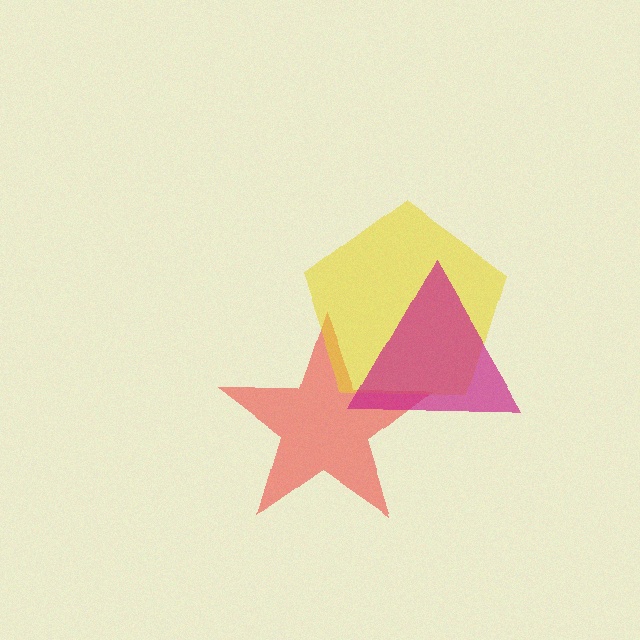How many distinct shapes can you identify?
There are 3 distinct shapes: a red star, a yellow pentagon, a magenta triangle.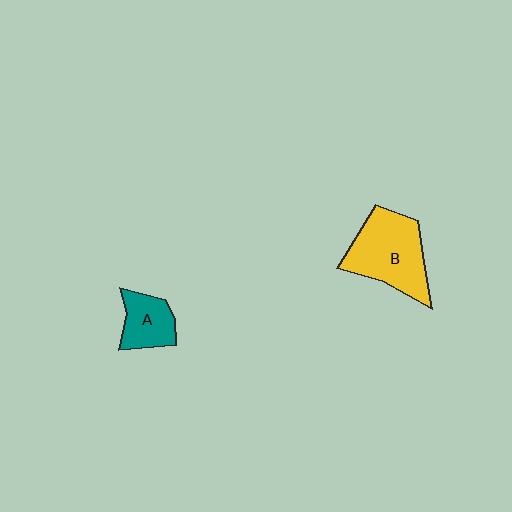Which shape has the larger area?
Shape B (yellow).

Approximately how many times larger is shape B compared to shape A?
Approximately 2.0 times.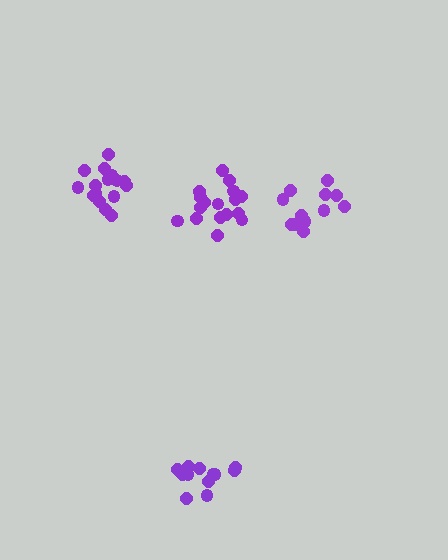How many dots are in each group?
Group 1: 17 dots, Group 2: 12 dots, Group 3: 12 dots, Group 4: 16 dots (57 total).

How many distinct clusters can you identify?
There are 4 distinct clusters.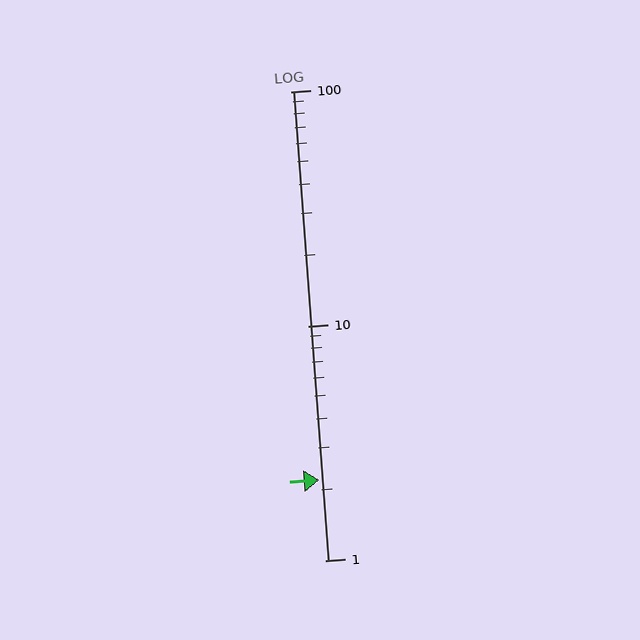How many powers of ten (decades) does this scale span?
The scale spans 2 decades, from 1 to 100.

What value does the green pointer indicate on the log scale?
The pointer indicates approximately 2.2.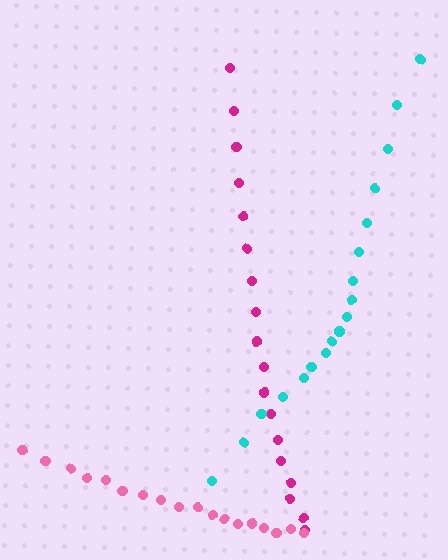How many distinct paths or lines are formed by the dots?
There are 3 distinct paths.